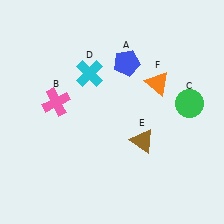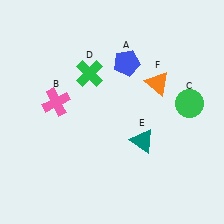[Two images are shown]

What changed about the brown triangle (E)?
In Image 1, E is brown. In Image 2, it changed to teal.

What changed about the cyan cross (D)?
In Image 1, D is cyan. In Image 2, it changed to green.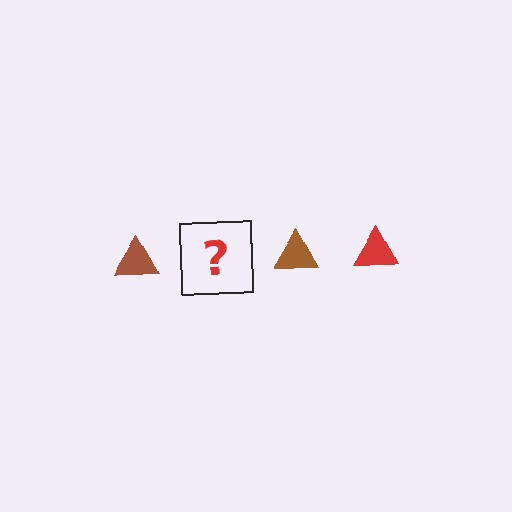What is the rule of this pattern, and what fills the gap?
The rule is that the pattern cycles through brown, red triangles. The gap should be filled with a red triangle.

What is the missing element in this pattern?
The missing element is a red triangle.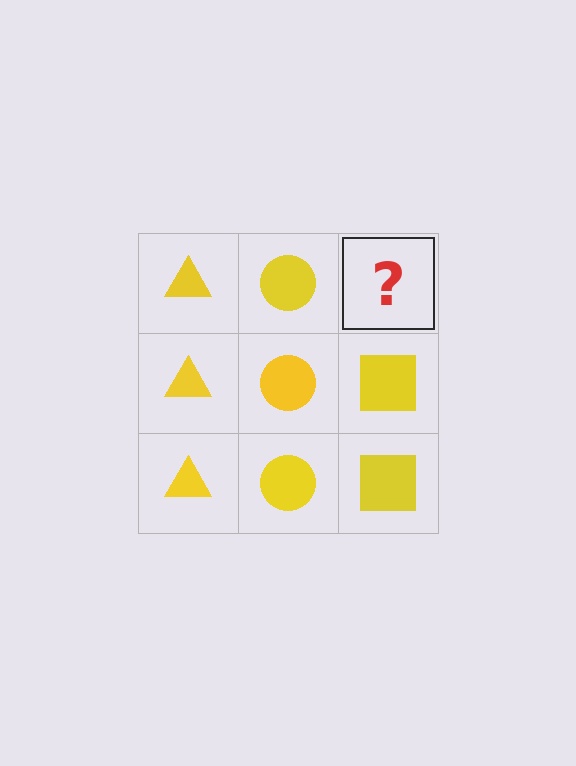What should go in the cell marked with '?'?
The missing cell should contain a yellow square.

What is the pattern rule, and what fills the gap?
The rule is that each column has a consistent shape. The gap should be filled with a yellow square.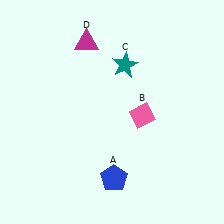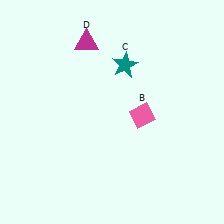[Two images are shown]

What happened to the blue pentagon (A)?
The blue pentagon (A) was removed in Image 2. It was in the bottom-right area of Image 1.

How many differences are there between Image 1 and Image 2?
There is 1 difference between the two images.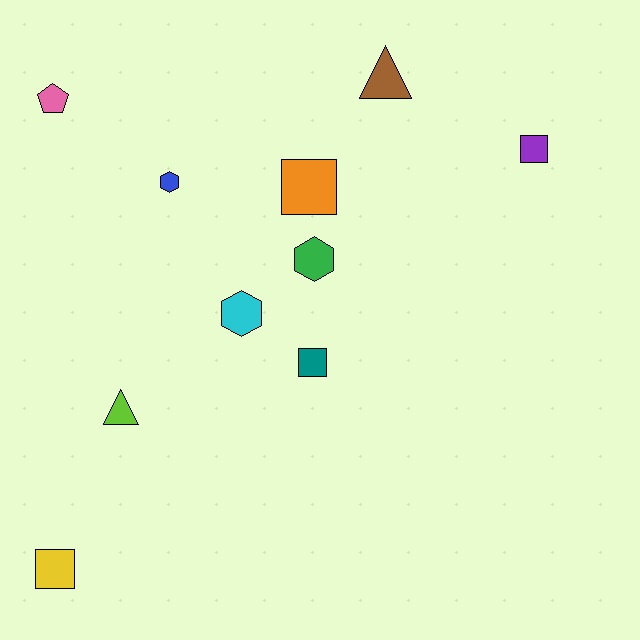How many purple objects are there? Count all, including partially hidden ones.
There is 1 purple object.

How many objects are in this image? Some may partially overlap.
There are 10 objects.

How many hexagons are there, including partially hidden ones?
There are 3 hexagons.